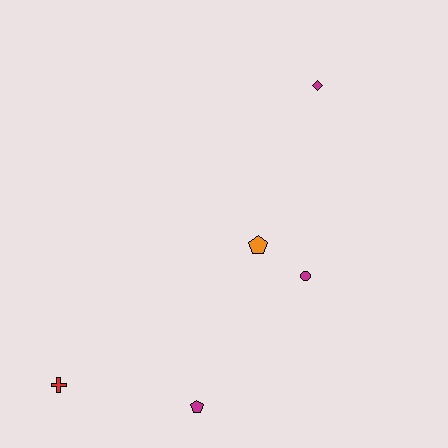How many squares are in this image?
There are no squares.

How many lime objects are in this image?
There are no lime objects.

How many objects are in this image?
There are 5 objects.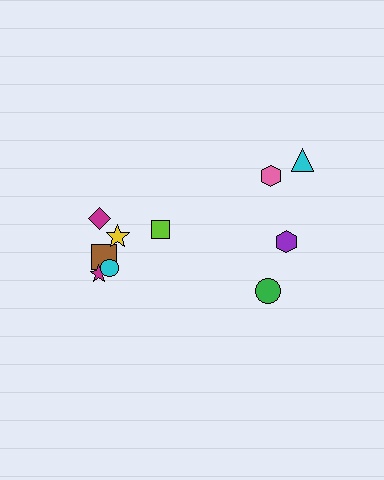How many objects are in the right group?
There are 4 objects.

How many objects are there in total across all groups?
There are 10 objects.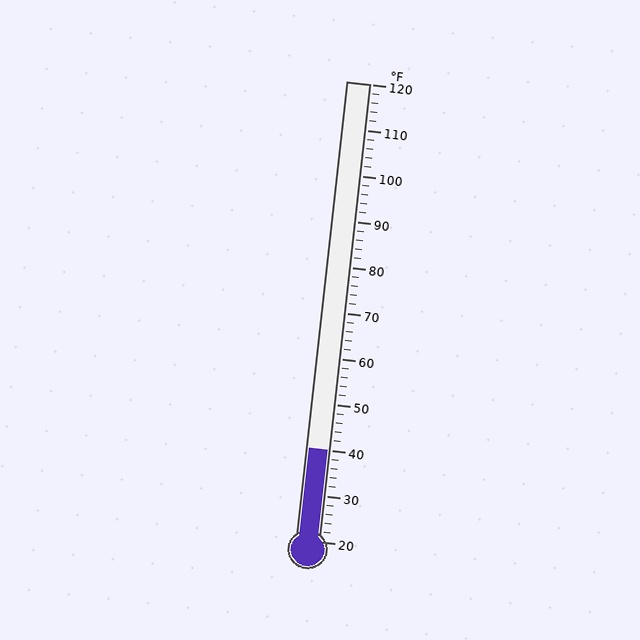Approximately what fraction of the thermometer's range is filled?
The thermometer is filled to approximately 20% of its range.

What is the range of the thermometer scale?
The thermometer scale ranges from 20°F to 120°F.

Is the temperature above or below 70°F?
The temperature is below 70°F.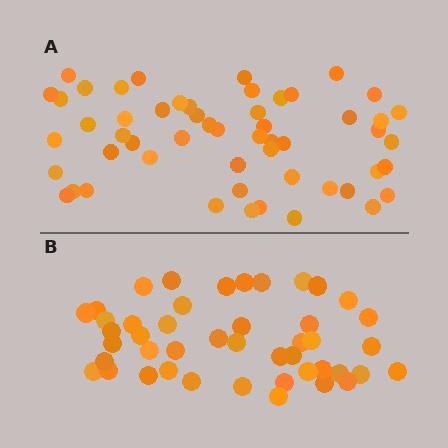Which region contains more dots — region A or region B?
Region A (the top region) has more dots.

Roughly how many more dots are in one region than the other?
Region A has roughly 8 or so more dots than region B.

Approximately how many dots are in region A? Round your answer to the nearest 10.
About 50 dots. (The exact count is 54, which rounds to 50.)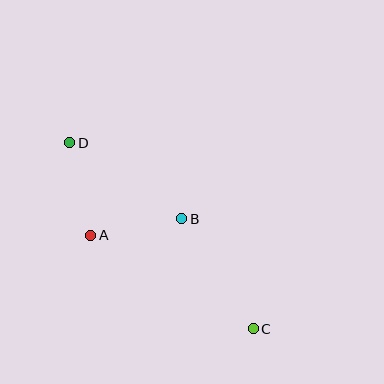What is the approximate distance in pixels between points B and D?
The distance between B and D is approximately 136 pixels.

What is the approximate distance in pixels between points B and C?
The distance between B and C is approximately 131 pixels.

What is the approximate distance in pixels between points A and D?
The distance between A and D is approximately 95 pixels.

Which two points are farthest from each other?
Points C and D are farthest from each other.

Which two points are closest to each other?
Points A and B are closest to each other.